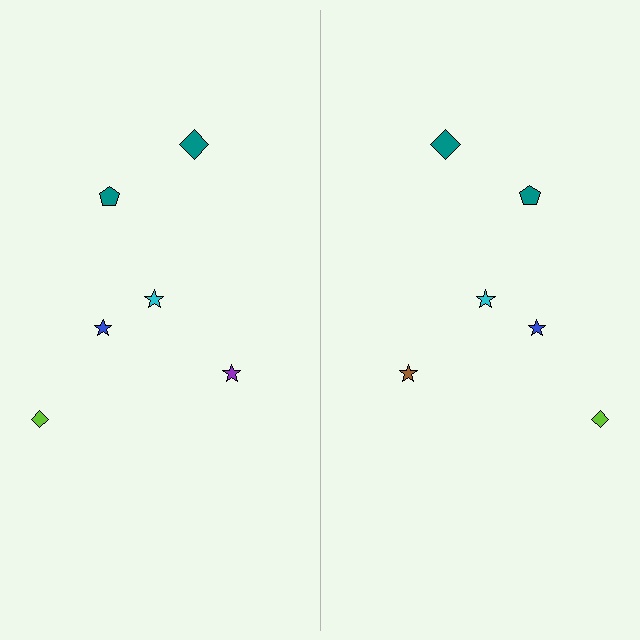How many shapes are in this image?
There are 12 shapes in this image.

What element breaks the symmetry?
The brown star on the right side breaks the symmetry — its mirror counterpart is purple.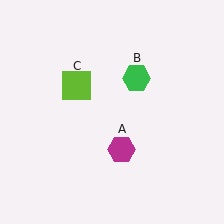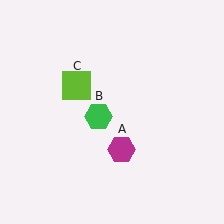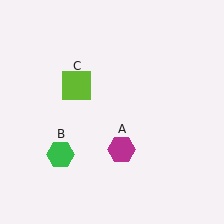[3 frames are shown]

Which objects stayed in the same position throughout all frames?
Magenta hexagon (object A) and lime square (object C) remained stationary.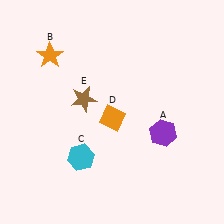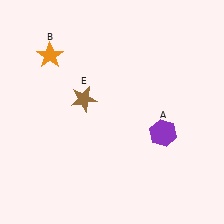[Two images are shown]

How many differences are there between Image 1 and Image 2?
There are 2 differences between the two images.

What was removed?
The cyan hexagon (C), the orange diamond (D) were removed in Image 2.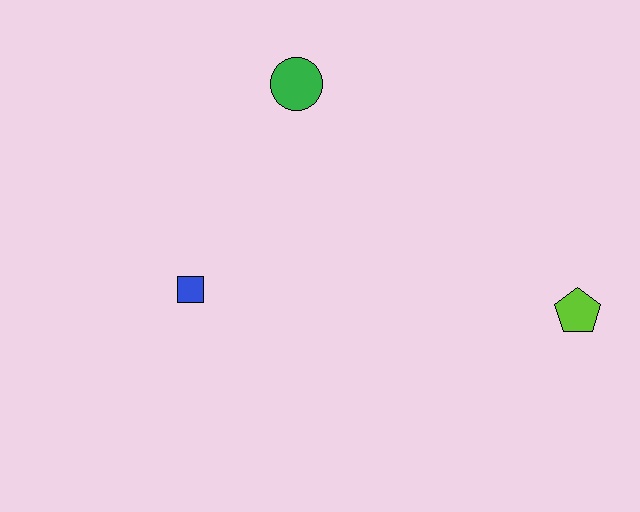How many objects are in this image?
There are 3 objects.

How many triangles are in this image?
There are no triangles.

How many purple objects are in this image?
There are no purple objects.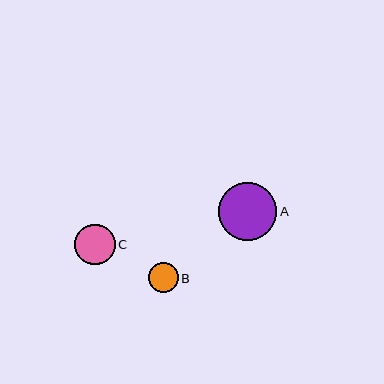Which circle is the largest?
Circle A is the largest with a size of approximately 59 pixels.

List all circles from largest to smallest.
From largest to smallest: A, C, B.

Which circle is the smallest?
Circle B is the smallest with a size of approximately 30 pixels.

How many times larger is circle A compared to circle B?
Circle A is approximately 1.9 times the size of circle B.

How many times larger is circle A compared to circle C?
Circle A is approximately 1.5 times the size of circle C.